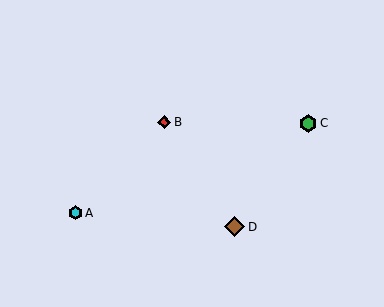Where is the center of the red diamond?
The center of the red diamond is at (164, 122).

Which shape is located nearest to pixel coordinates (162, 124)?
The red diamond (labeled B) at (164, 122) is nearest to that location.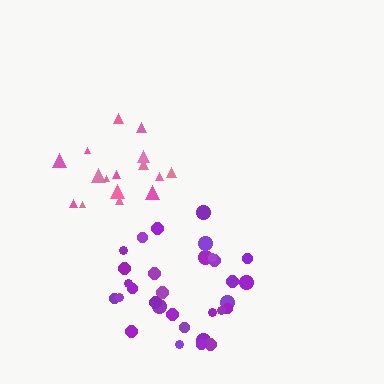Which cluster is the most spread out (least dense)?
Pink.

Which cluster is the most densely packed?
Purple.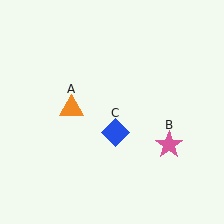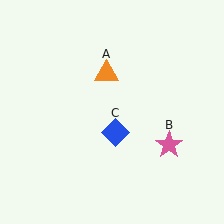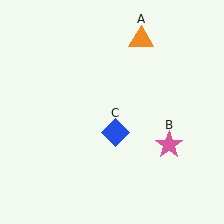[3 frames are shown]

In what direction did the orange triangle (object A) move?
The orange triangle (object A) moved up and to the right.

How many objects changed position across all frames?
1 object changed position: orange triangle (object A).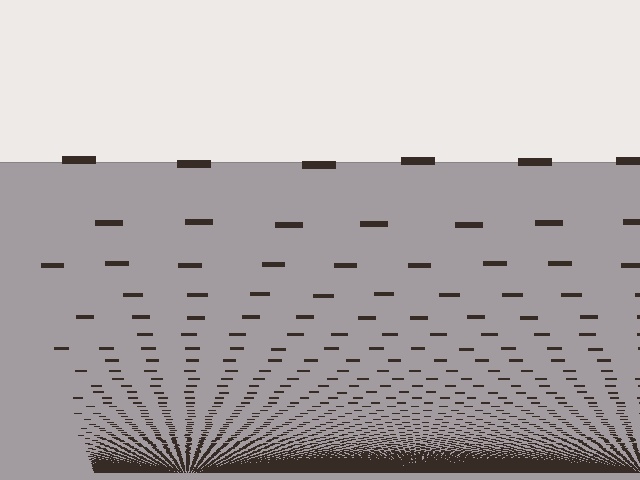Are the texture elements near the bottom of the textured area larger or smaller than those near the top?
Smaller. The gradient is inverted — elements near the bottom are smaller and denser.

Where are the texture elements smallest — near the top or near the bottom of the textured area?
Near the bottom.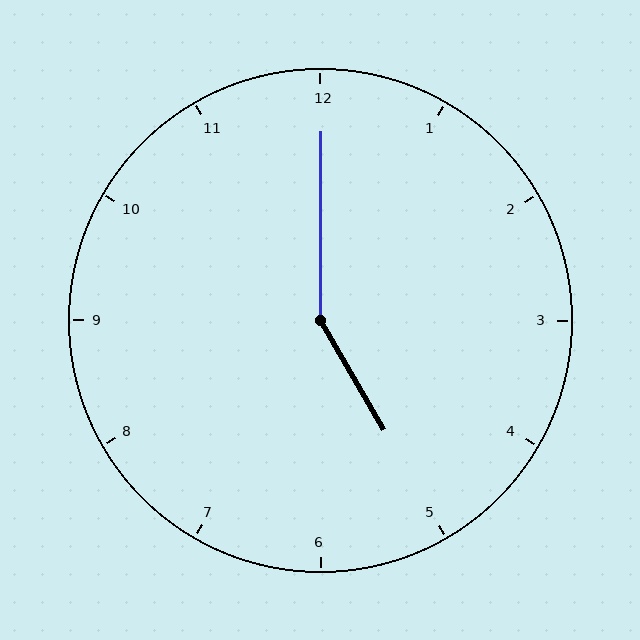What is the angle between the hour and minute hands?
Approximately 150 degrees.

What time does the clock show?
5:00.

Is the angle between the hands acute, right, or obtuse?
It is obtuse.